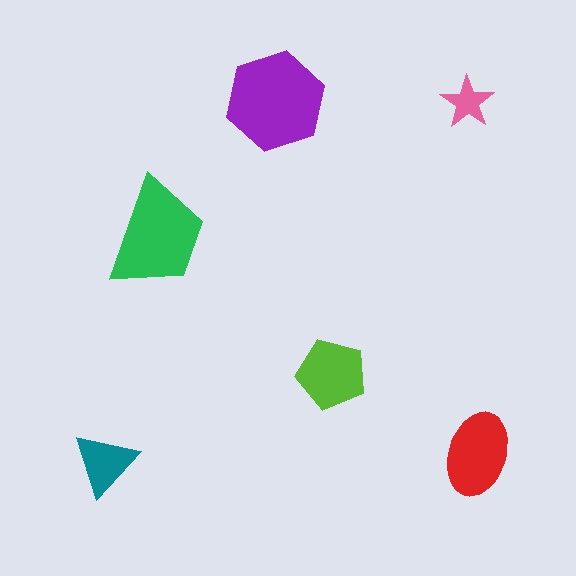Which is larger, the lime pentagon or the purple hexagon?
The purple hexagon.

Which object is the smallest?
The pink star.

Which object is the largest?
The purple hexagon.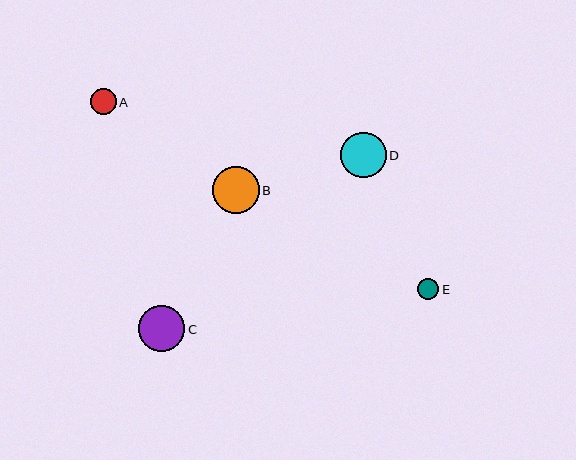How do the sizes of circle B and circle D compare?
Circle B and circle D are approximately the same size.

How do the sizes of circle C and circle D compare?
Circle C and circle D are approximately the same size.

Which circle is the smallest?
Circle E is the smallest with a size of approximately 21 pixels.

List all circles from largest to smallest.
From largest to smallest: B, C, D, A, E.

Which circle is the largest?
Circle B is the largest with a size of approximately 47 pixels.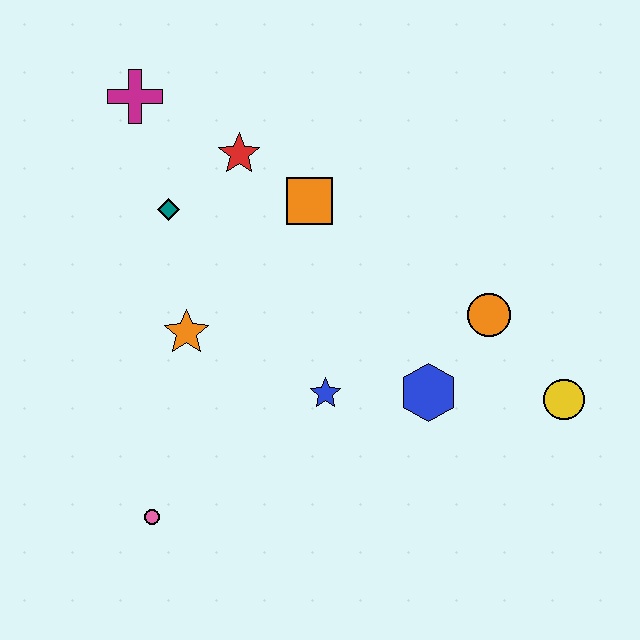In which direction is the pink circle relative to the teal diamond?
The pink circle is below the teal diamond.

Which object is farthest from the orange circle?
The magenta cross is farthest from the orange circle.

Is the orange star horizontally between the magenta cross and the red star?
Yes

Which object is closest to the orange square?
The red star is closest to the orange square.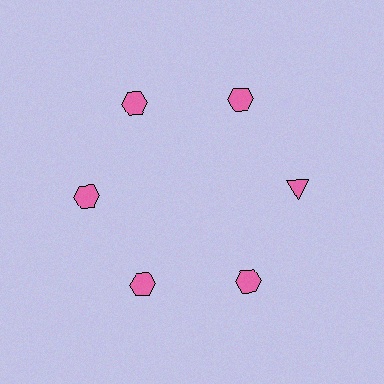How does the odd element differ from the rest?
It has a different shape: triangle instead of hexagon.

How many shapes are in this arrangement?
There are 6 shapes arranged in a ring pattern.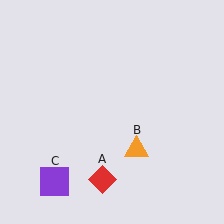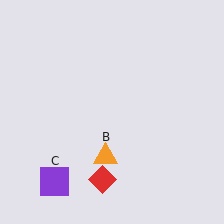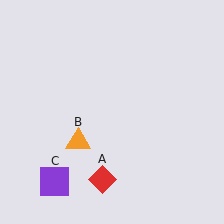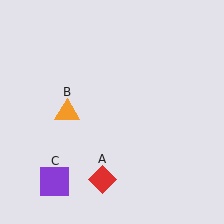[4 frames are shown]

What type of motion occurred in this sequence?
The orange triangle (object B) rotated clockwise around the center of the scene.